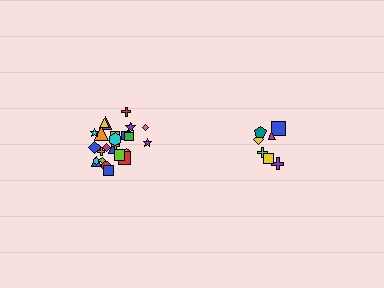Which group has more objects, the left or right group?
The left group.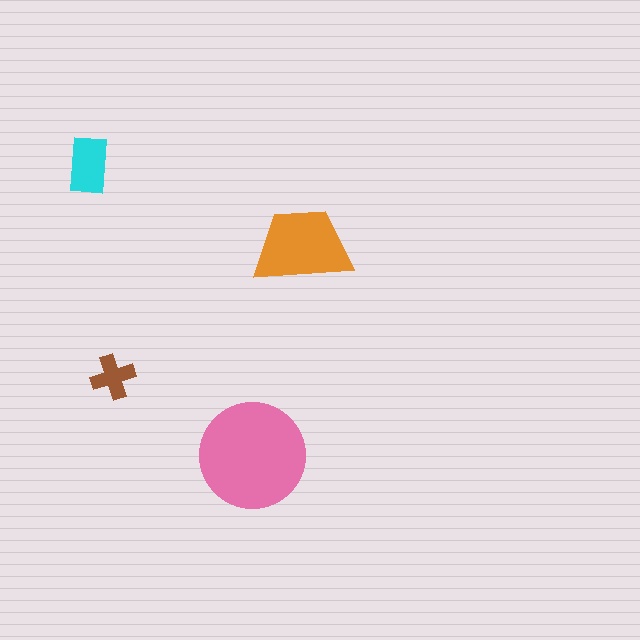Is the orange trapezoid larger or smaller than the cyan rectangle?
Larger.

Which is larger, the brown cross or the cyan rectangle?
The cyan rectangle.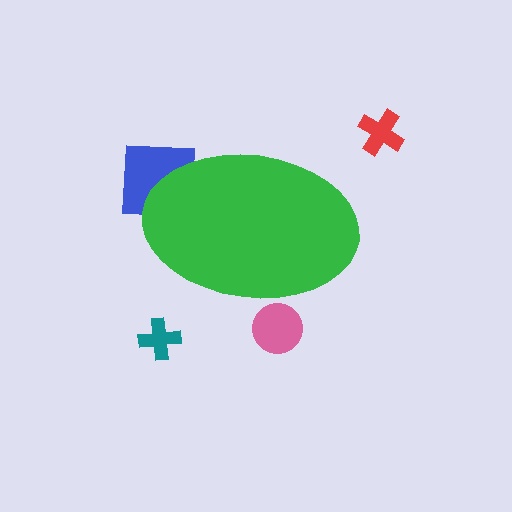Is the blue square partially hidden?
Yes, the blue square is partially hidden behind the green ellipse.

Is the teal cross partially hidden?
No, the teal cross is fully visible.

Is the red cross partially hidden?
No, the red cross is fully visible.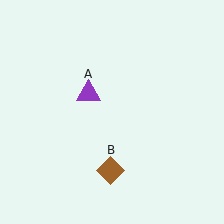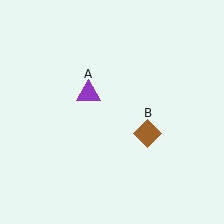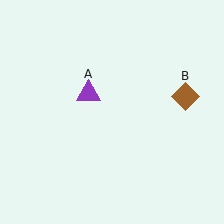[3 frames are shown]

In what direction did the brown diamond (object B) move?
The brown diamond (object B) moved up and to the right.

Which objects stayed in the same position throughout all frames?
Purple triangle (object A) remained stationary.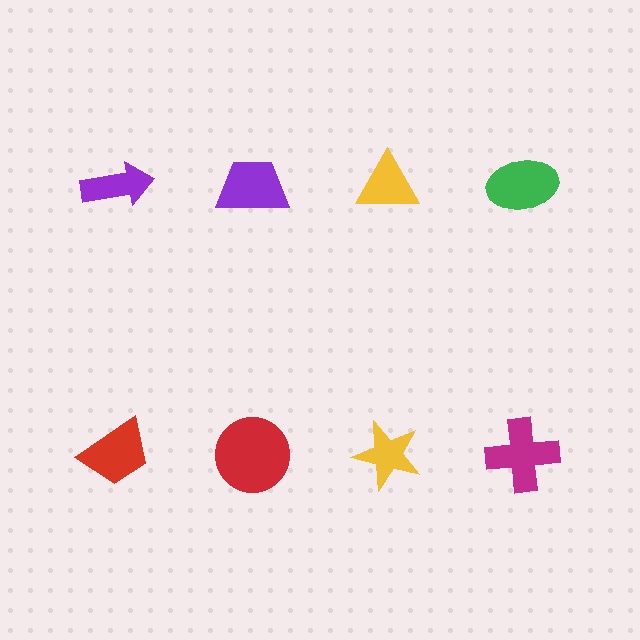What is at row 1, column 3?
A yellow triangle.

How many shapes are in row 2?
4 shapes.